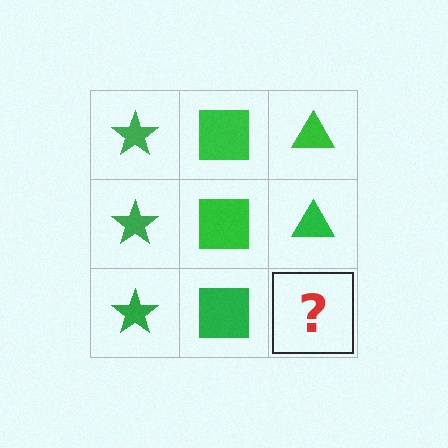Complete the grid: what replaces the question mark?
The question mark should be replaced with a green triangle.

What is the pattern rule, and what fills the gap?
The rule is that each column has a consistent shape. The gap should be filled with a green triangle.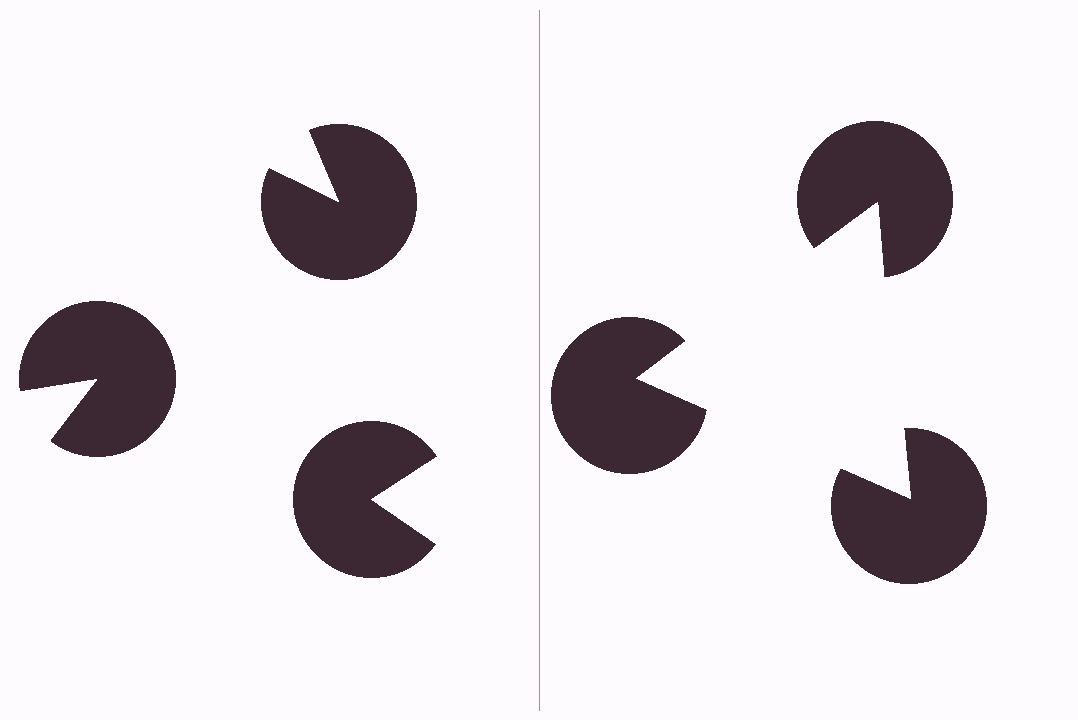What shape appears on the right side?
An illusory triangle.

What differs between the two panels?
The pac-man discs are positioned identically on both sides; only the wedge orientations differ. On the right they align to a triangle; on the left they are misaligned.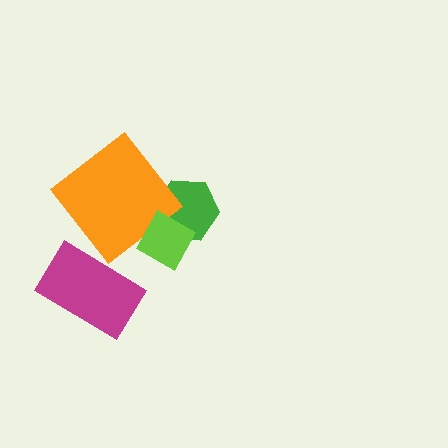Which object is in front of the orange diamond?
The lime diamond is in front of the orange diamond.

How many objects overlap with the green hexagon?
2 objects overlap with the green hexagon.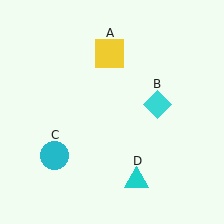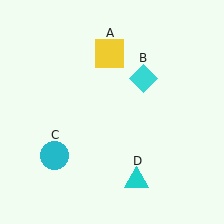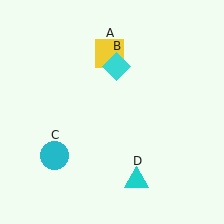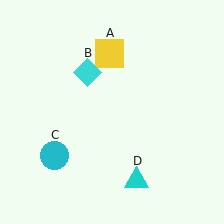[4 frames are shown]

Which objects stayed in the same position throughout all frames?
Yellow square (object A) and cyan circle (object C) and cyan triangle (object D) remained stationary.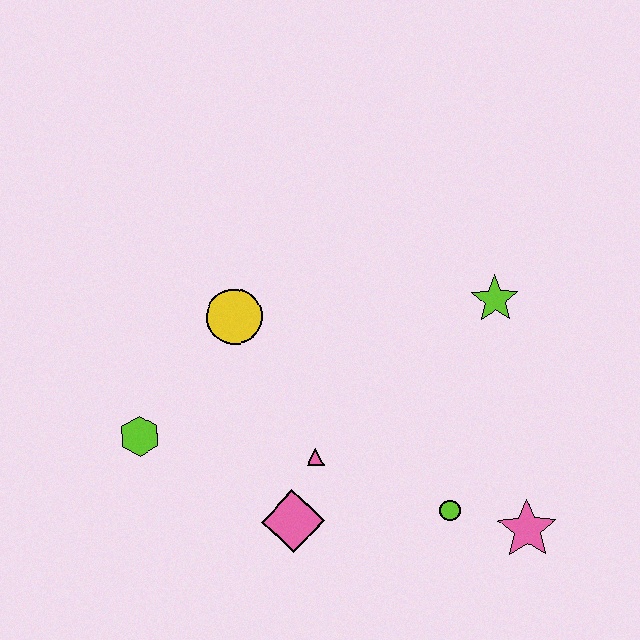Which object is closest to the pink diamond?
The pink triangle is closest to the pink diamond.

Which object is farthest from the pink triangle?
The lime star is farthest from the pink triangle.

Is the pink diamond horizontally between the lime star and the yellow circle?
Yes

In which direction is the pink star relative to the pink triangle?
The pink star is to the right of the pink triangle.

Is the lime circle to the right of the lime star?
No